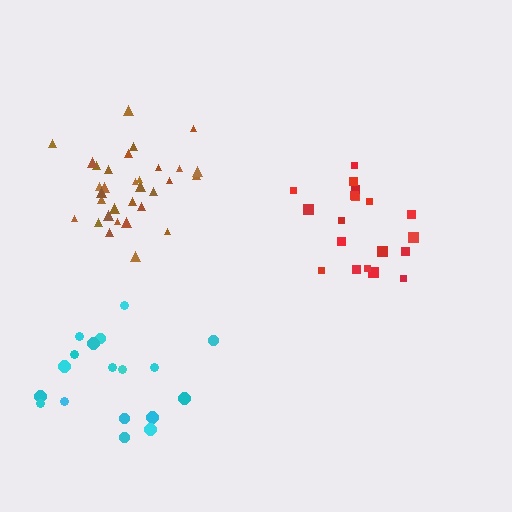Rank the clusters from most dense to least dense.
brown, red, cyan.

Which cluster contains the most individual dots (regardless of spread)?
Brown (32).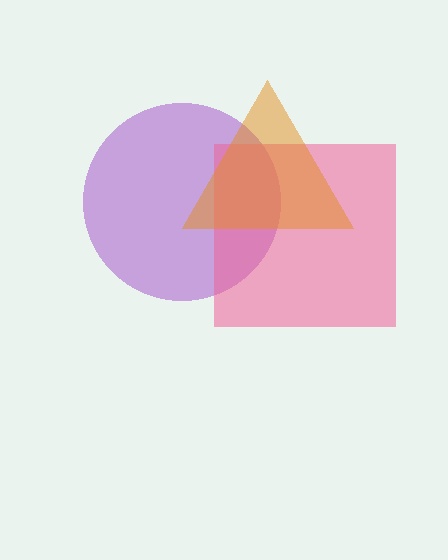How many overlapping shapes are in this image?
There are 3 overlapping shapes in the image.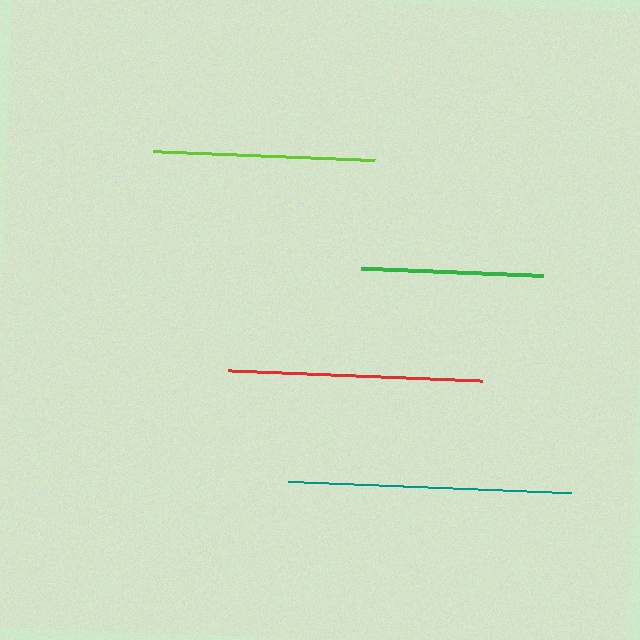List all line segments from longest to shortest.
From longest to shortest: teal, red, lime, green.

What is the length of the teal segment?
The teal segment is approximately 282 pixels long.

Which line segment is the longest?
The teal line is the longest at approximately 282 pixels.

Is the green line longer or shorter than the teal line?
The teal line is longer than the green line.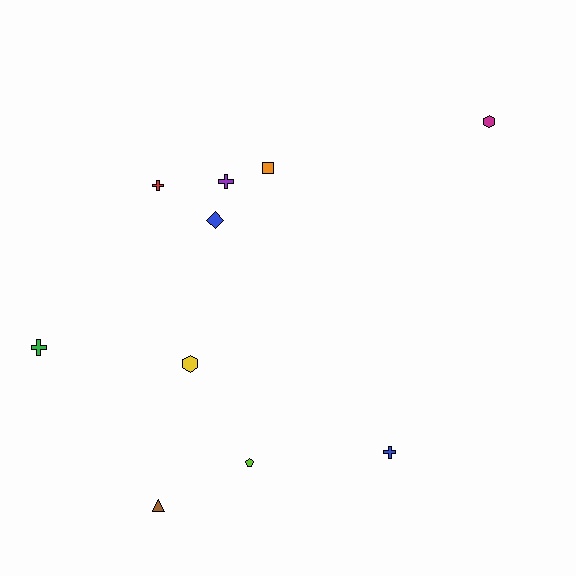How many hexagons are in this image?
There are 2 hexagons.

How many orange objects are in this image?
There is 1 orange object.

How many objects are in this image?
There are 10 objects.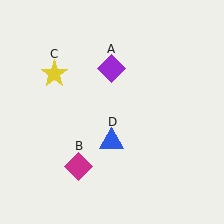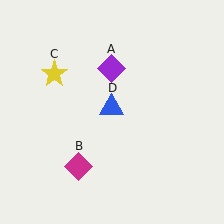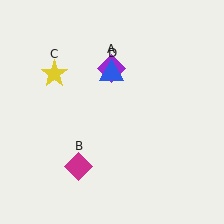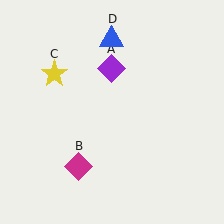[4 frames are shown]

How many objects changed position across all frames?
1 object changed position: blue triangle (object D).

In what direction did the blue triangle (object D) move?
The blue triangle (object D) moved up.